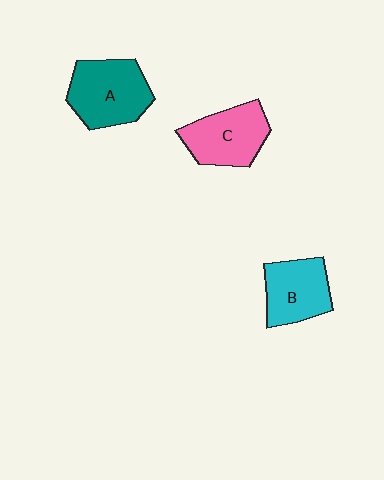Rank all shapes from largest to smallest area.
From largest to smallest: A (teal), C (pink), B (cyan).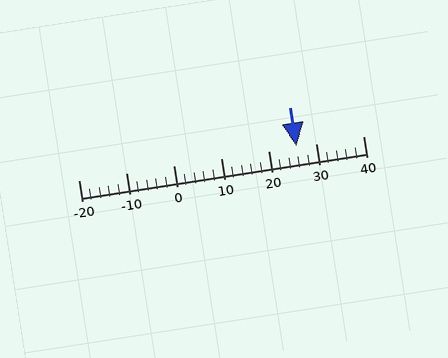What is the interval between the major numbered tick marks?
The major tick marks are spaced 10 units apart.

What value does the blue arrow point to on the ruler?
The blue arrow points to approximately 26.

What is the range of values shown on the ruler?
The ruler shows values from -20 to 40.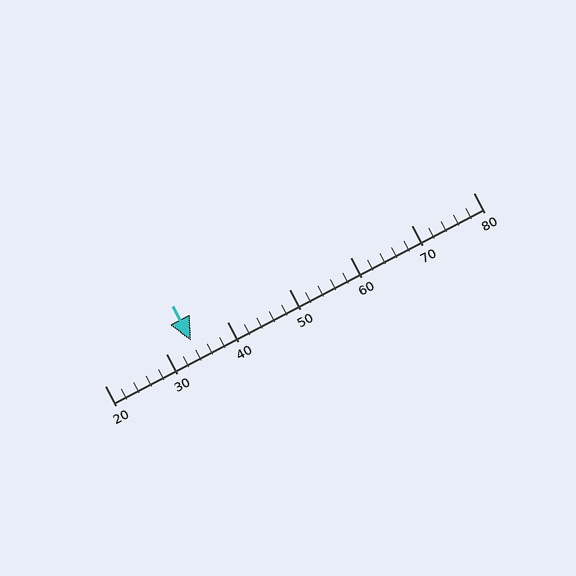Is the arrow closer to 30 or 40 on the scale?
The arrow is closer to 30.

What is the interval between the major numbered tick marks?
The major tick marks are spaced 10 units apart.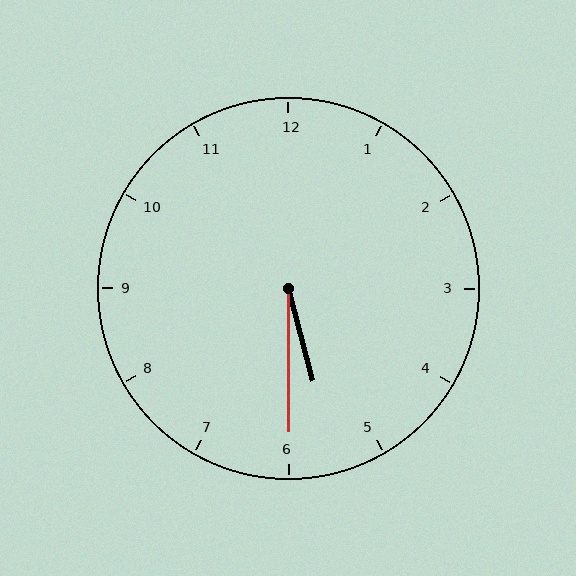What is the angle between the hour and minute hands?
Approximately 15 degrees.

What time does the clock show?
5:30.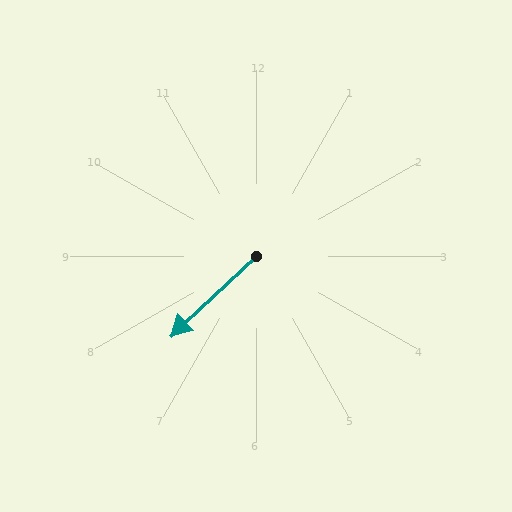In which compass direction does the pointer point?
Southwest.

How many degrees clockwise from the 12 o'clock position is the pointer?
Approximately 227 degrees.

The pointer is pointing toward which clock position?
Roughly 8 o'clock.